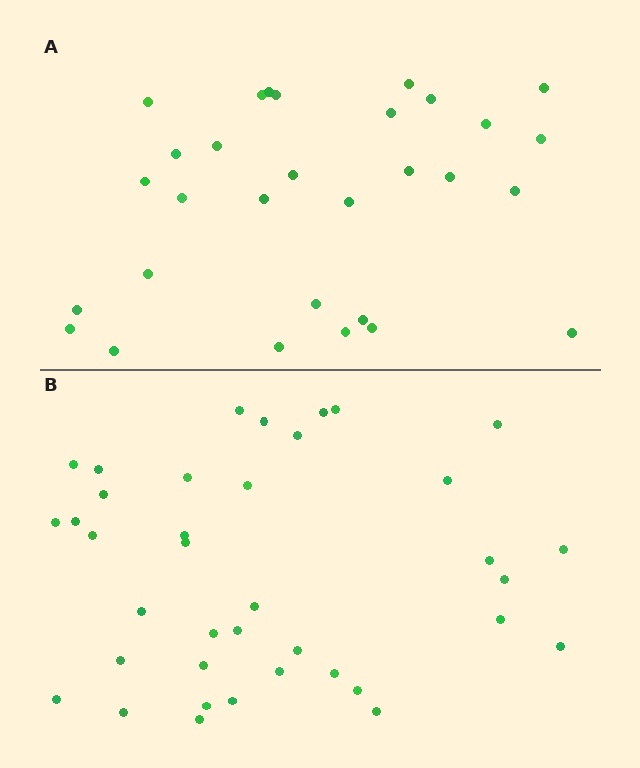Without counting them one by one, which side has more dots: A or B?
Region B (the bottom region) has more dots.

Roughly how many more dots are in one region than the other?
Region B has roughly 8 or so more dots than region A.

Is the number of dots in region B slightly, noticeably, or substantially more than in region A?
Region B has noticeably more, but not dramatically so. The ratio is roughly 1.3 to 1.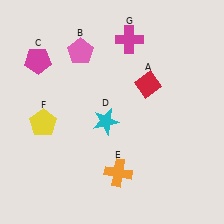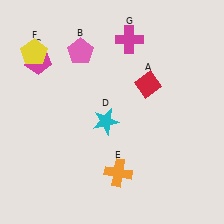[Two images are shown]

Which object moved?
The yellow pentagon (F) moved up.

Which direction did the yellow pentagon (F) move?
The yellow pentagon (F) moved up.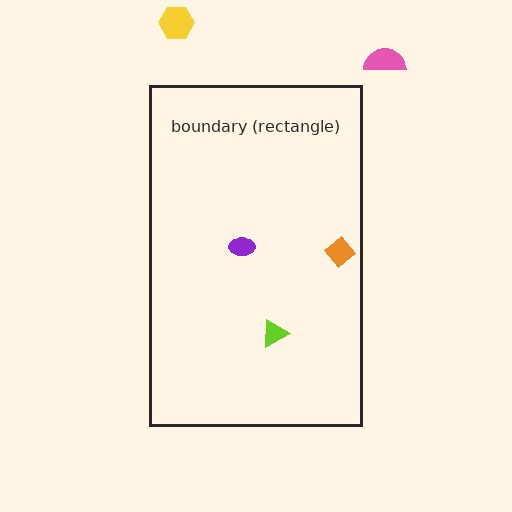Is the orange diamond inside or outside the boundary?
Inside.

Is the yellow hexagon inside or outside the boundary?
Outside.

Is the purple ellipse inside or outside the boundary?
Inside.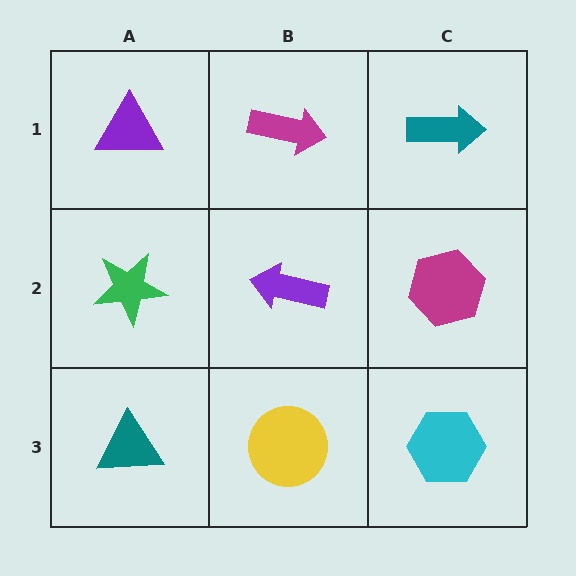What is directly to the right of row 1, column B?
A teal arrow.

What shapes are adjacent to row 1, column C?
A magenta hexagon (row 2, column C), a magenta arrow (row 1, column B).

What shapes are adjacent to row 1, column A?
A green star (row 2, column A), a magenta arrow (row 1, column B).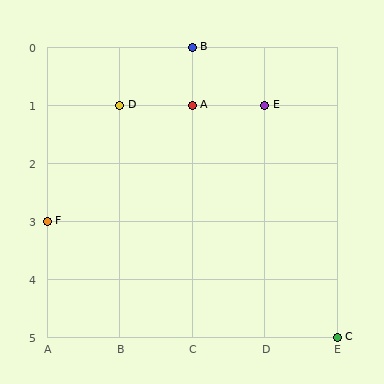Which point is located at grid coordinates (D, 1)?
Point E is at (D, 1).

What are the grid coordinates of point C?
Point C is at grid coordinates (E, 5).